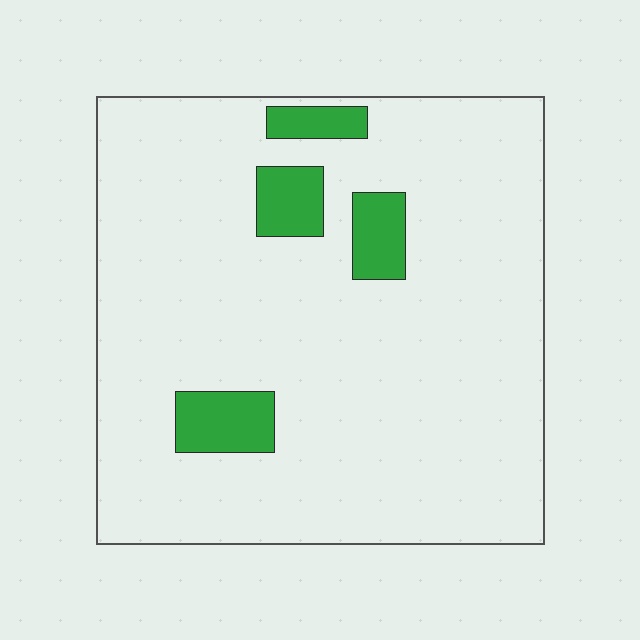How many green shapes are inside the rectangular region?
4.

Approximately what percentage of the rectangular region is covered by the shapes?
Approximately 10%.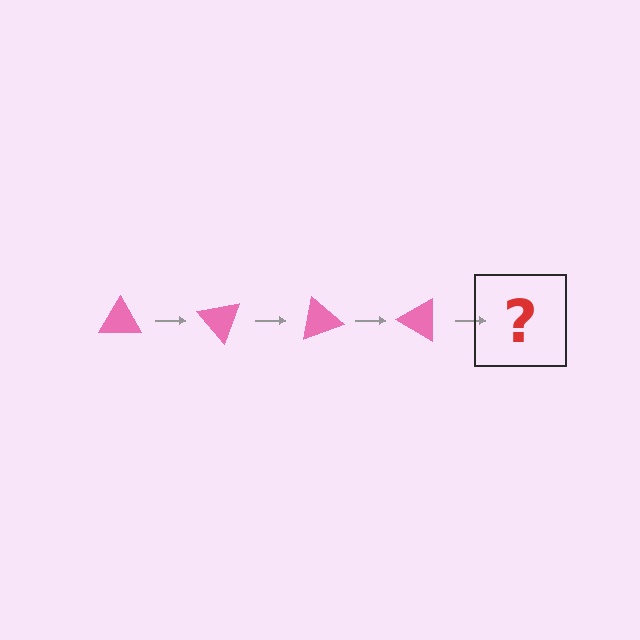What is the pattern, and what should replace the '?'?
The pattern is that the triangle rotates 50 degrees each step. The '?' should be a pink triangle rotated 200 degrees.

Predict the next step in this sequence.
The next step is a pink triangle rotated 200 degrees.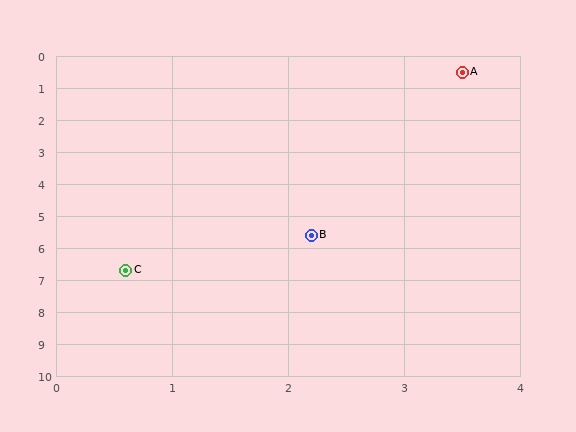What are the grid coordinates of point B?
Point B is at approximately (2.2, 5.6).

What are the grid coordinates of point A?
Point A is at approximately (3.5, 0.5).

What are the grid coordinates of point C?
Point C is at approximately (0.6, 6.7).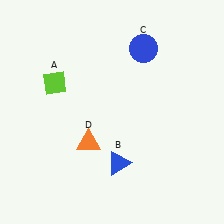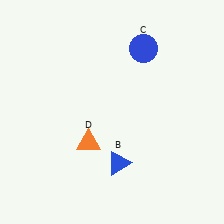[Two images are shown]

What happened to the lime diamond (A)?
The lime diamond (A) was removed in Image 2. It was in the top-left area of Image 1.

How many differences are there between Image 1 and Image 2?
There is 1 difference between the two images.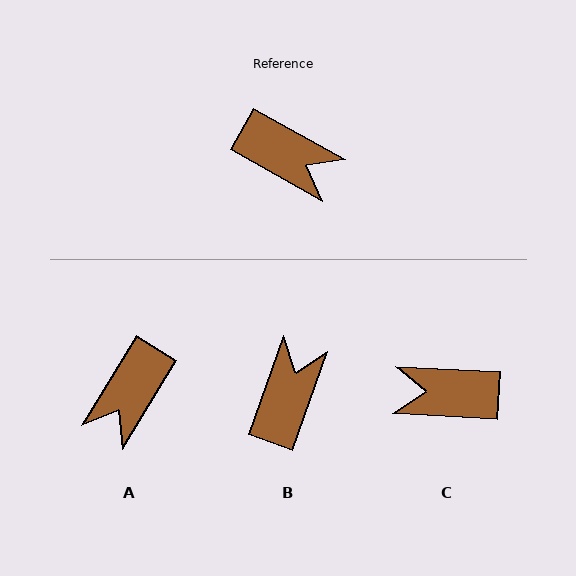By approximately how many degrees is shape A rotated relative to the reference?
Approximately 92 degrees clockwise.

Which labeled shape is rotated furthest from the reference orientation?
C, about 154 degrees away.